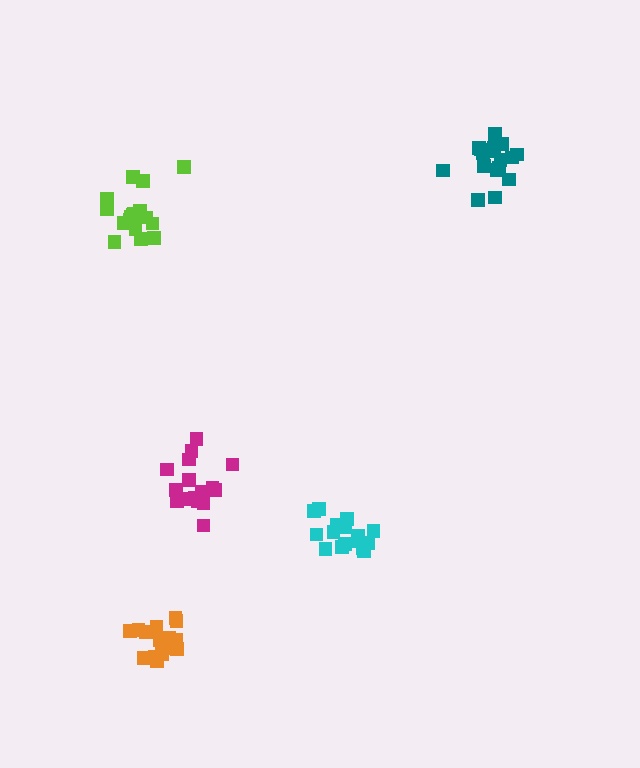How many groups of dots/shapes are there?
There are 5 groups.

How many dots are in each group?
Group 1: 17 dots, Group 2: 17 dots, Group 3: 15 dots, Group 4: 17 dots, Group 5: 19 dots (85 total).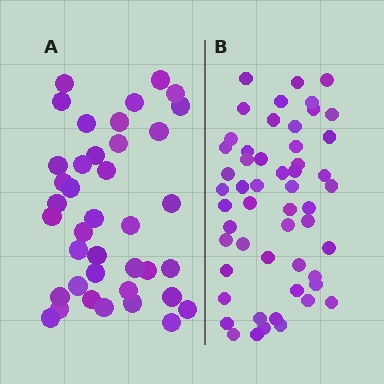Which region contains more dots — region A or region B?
Region B (the right region) has more dots.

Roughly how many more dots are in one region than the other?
Region B has approximately 15 more dots than region A.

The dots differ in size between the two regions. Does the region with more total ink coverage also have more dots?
No. Region A has more total ink coverage because its dots are larger, but region B actually contains more individual dots. Total area can be misleading — the number of items is what matters here.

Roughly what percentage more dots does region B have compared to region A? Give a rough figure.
About 35% more.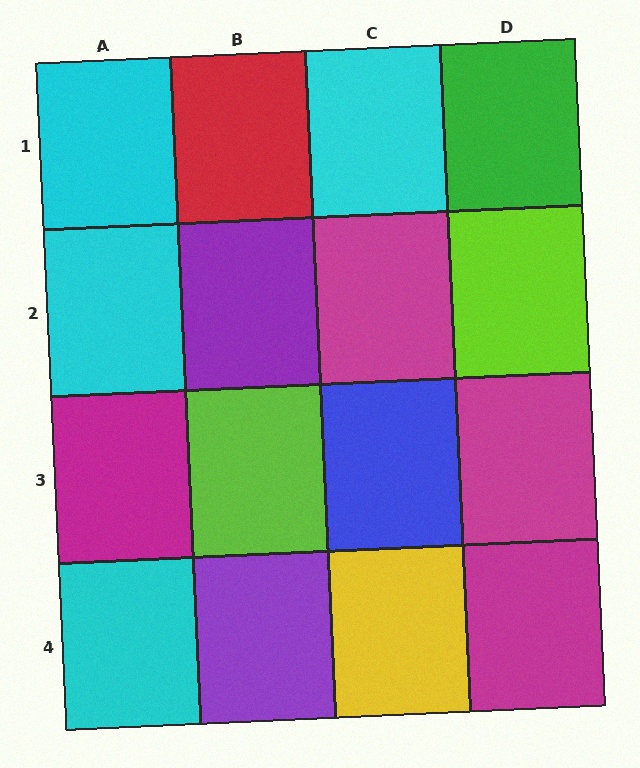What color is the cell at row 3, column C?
Blue.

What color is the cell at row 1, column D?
Green.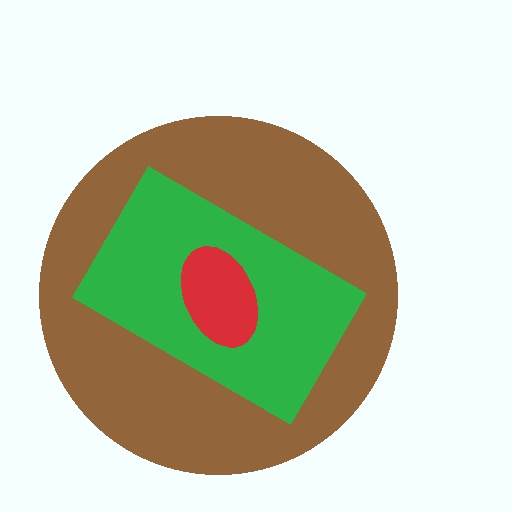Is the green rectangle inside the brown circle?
Yes.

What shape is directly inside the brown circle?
The green rectangle.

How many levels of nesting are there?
3.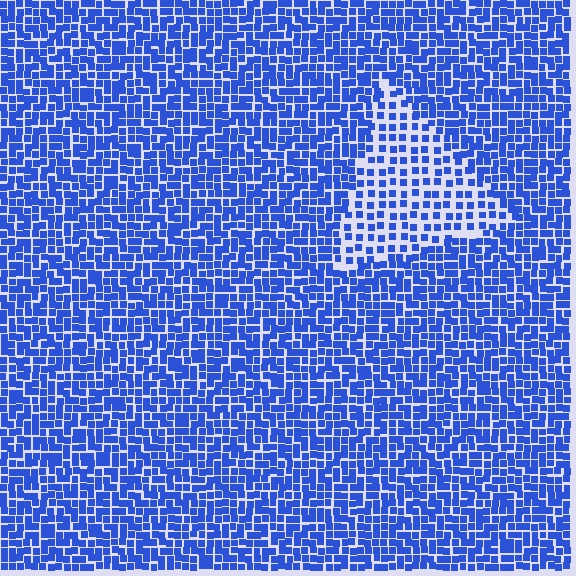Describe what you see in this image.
The image contains small blue elements arranged at two different densities. A triangle-shaped region is visible where the elements are less densely packed than the surrounding area.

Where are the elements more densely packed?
The elements are more densely packed outside the triangle boundary.